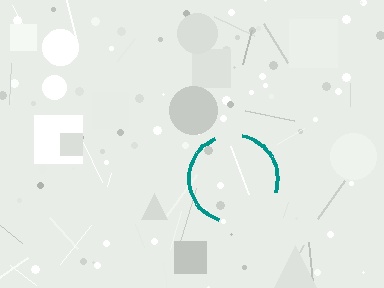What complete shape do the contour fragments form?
The contour fragments form a circle.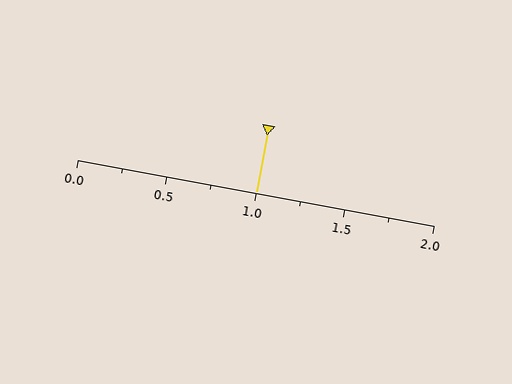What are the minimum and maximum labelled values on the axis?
The axis runs from 0.0 to 2.0.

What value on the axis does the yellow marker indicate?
The marker indicates approximately 1.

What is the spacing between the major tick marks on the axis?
The major ticks are spaced 0.5 apart.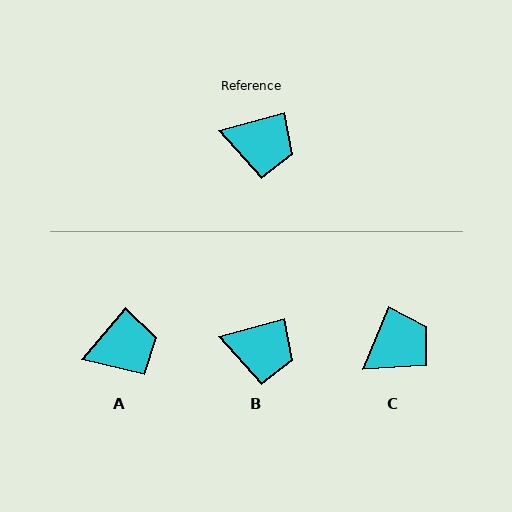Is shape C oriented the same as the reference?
No, it is off by about 52 degrees.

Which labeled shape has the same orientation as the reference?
B.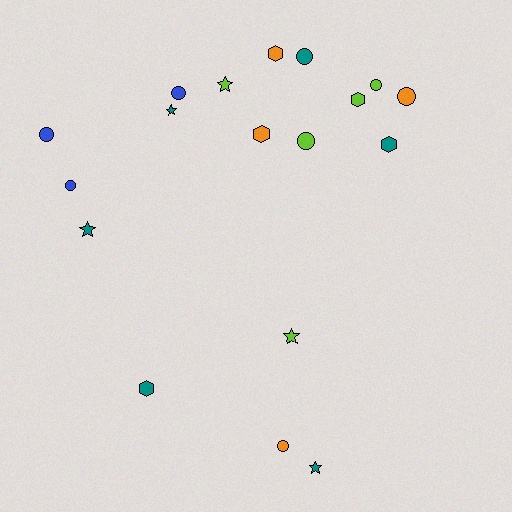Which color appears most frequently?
Teal, with 6 objects.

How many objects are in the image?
There are 18 objects.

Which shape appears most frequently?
Circle, with 8 objects.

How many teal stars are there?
There are 3 teal stars.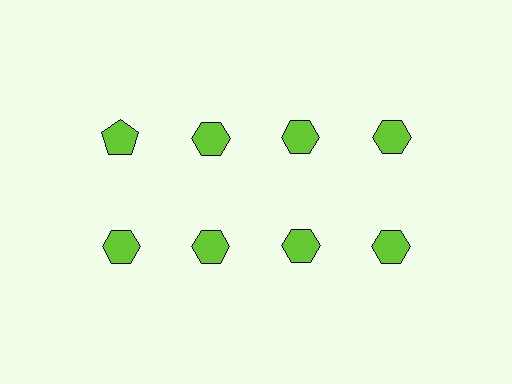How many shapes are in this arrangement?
There are 8 shapes arranged in a grid pattern.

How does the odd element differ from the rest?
It has a different shape: pentagon instead of hexagon.